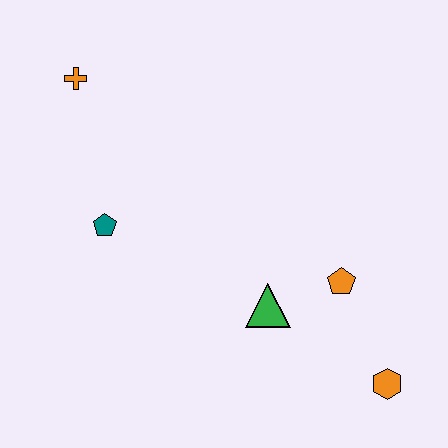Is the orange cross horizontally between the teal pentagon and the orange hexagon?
No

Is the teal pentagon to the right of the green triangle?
No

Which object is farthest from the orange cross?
The orange hexagon is farthest from the orange cross.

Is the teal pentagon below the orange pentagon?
No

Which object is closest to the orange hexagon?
The orange pentagon is closest to the orange hexagon.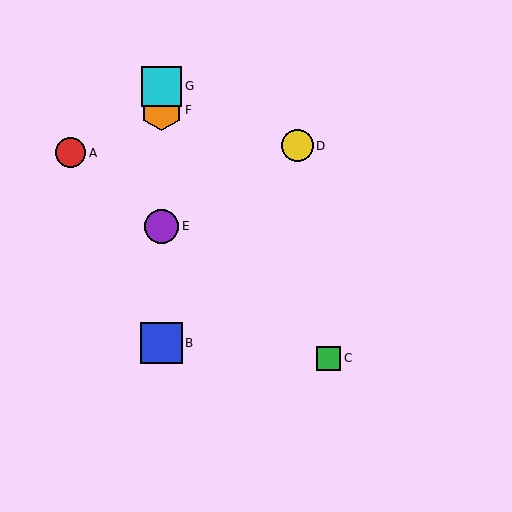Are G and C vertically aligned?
No, G is at x≈162 and C is at x≈329.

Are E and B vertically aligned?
Yes, both are at x≈162.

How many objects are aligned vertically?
4 objects (B, E, F, G) are aligned vertically.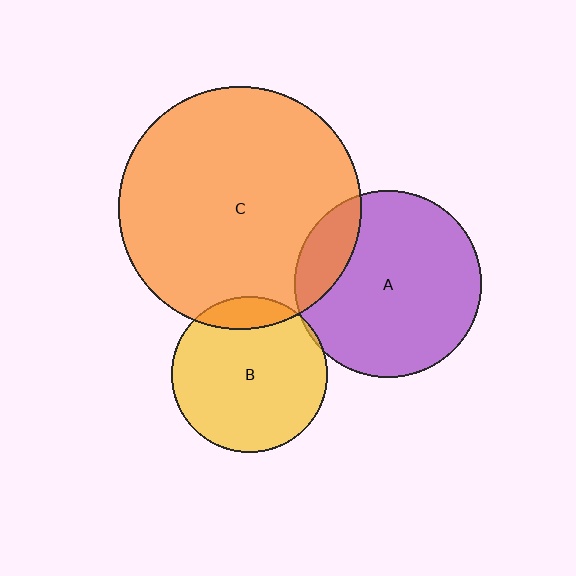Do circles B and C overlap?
Yes.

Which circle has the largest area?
Circle C (orange).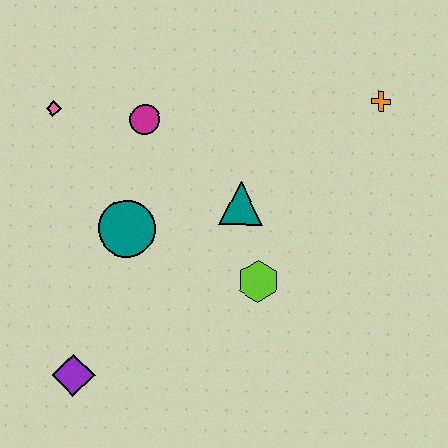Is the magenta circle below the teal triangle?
No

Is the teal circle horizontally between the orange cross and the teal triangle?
No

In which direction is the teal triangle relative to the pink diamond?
The teal triangle is to the right of the pink diamond.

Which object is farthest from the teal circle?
The orange cross is farthest from the teal circle.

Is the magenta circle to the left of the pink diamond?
No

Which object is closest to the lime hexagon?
The teal triangle is closest to the lime hexagon.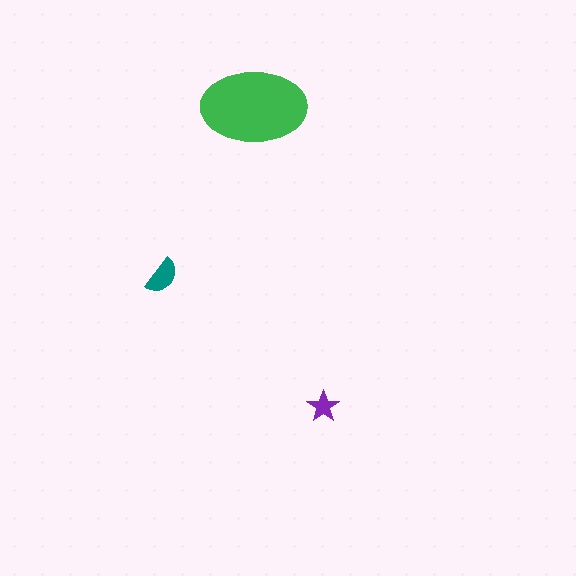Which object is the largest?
The green ellipse.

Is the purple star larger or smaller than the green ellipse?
Smaller.